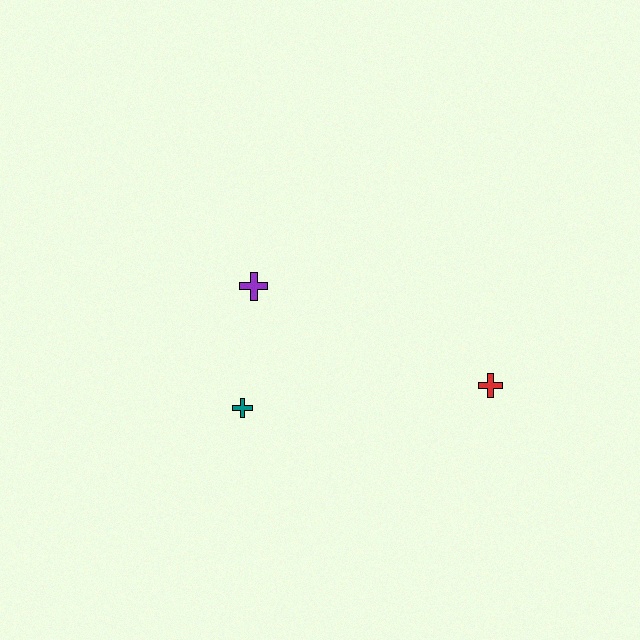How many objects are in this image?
There are 3 objects.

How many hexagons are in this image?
There are no hexagons.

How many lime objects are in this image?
There are no lime objects.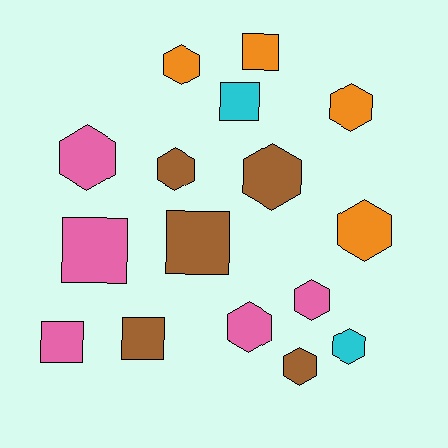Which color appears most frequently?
Brown, with 5 objects.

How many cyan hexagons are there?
There is 1 cyan hexagon.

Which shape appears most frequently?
Hexagon, with 10 objects.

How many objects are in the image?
There are 16 objects.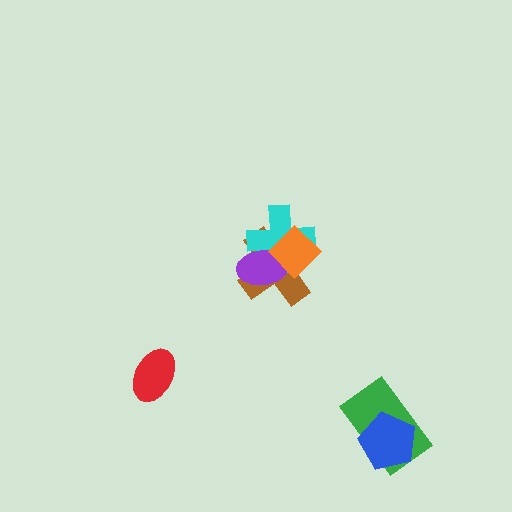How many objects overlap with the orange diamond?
3 objects overlap with the orange diamond.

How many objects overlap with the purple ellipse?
3 objects overlap with the purple ellipse.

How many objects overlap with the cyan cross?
3 objects overlap with the cyan cross.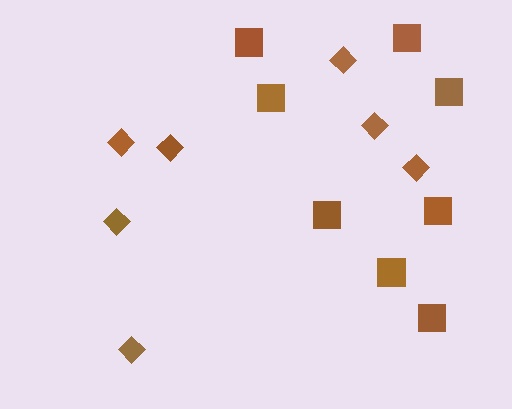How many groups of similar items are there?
There are 2 groups: one group of squares (8) and one group of diamonds (7).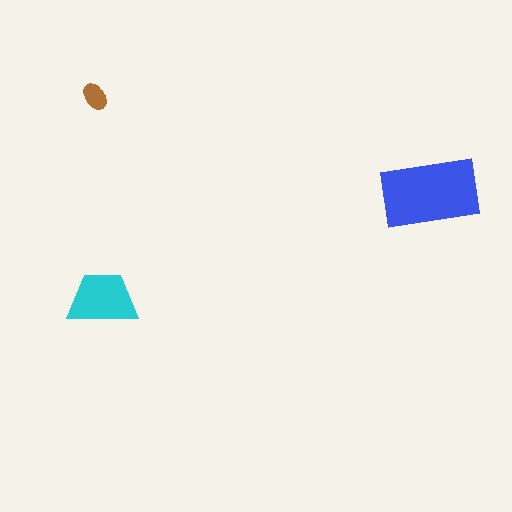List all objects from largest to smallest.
The blue rectangle, the cyan trapezoid, the brown ellipse.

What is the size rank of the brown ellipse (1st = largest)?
3rd.